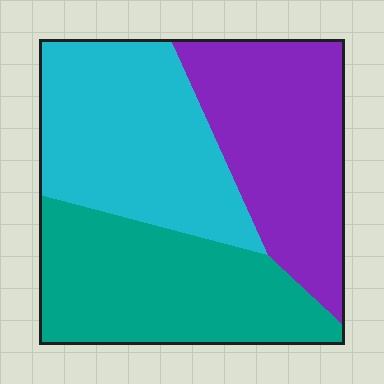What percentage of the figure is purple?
Purple takes up about one third (1/3) of the figure.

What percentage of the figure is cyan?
Cyan takes up between a third and a half of the figure.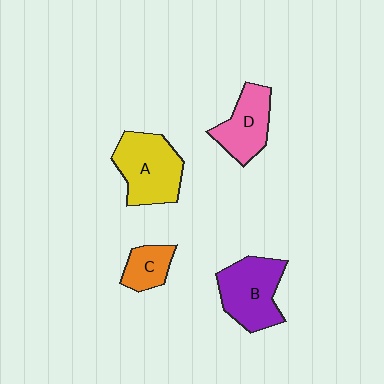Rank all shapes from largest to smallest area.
From largest to smallest: A (yellow), B (purple), D (pink), C (orange).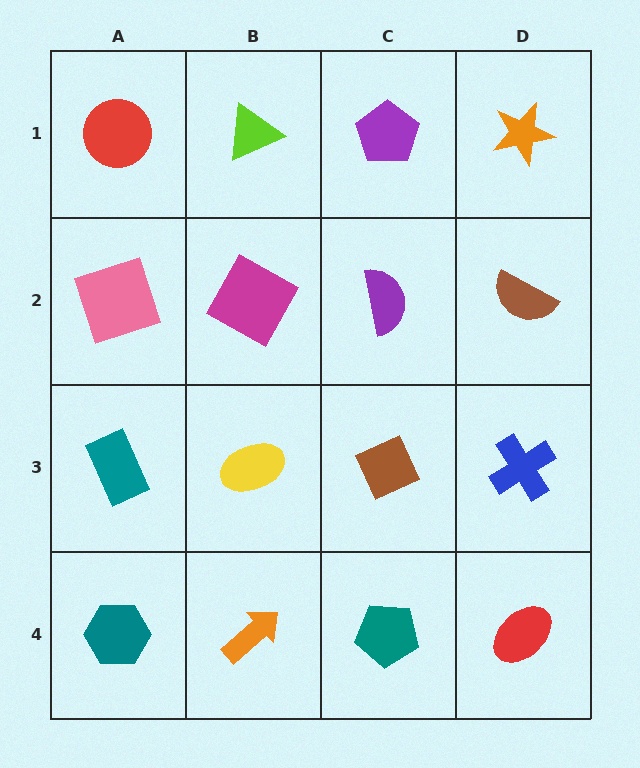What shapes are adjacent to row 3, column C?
A purple semicircle (row 2, column C), a teal pentagon (row 4, column C), a yellow ellipse (row 3, column B), a blue cross (row 3, column D).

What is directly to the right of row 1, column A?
A lime triangle.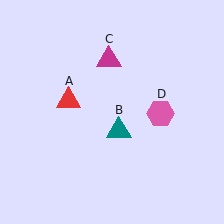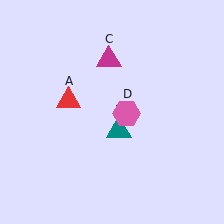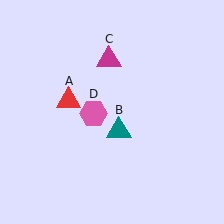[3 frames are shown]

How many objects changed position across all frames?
1 object changed position: pink hexagon (object D).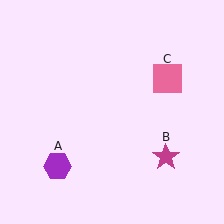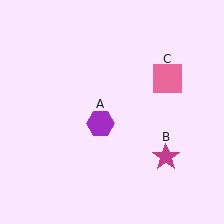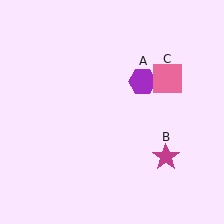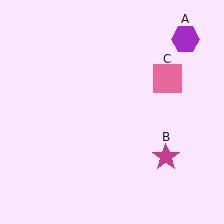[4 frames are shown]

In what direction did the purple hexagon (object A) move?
The purple hexagon (object A) moved up and to the right.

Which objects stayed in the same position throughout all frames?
Magenta star (object B) and pink square (object C) remained stationary.